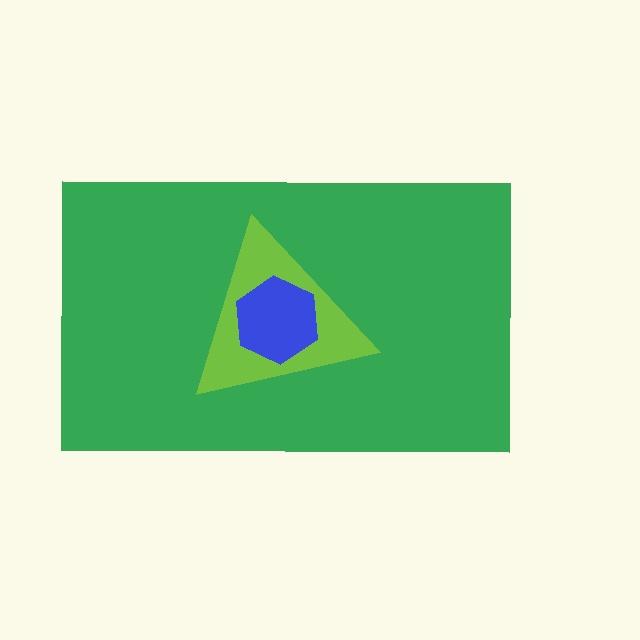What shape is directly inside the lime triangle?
The blue hexagon.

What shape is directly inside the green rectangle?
The lime triangle.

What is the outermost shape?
The green rectangle.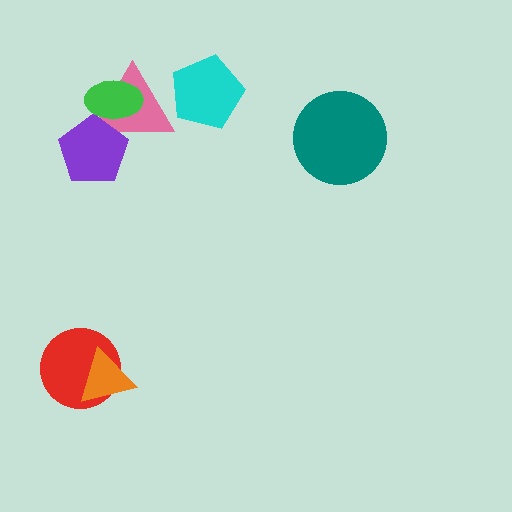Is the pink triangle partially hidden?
Yes, it is partially covered by another shape.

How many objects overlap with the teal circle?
0 objects overlap with the teal circle.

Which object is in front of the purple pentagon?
The green ellipse is in front of the purple pentagon.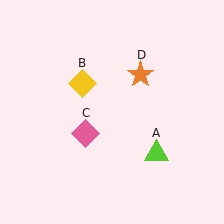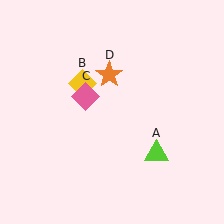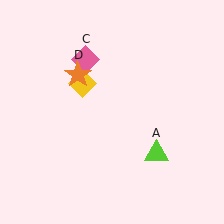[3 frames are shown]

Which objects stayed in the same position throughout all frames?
Lime triangle (object A) and yellow diamond (object B) remained stationary.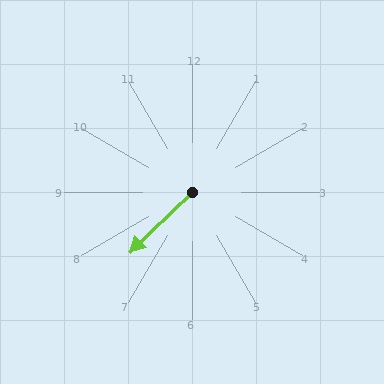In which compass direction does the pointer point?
Southwest.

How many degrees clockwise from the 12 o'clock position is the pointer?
Approximately 226 degrees.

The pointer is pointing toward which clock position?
Roughly 8 o'clock.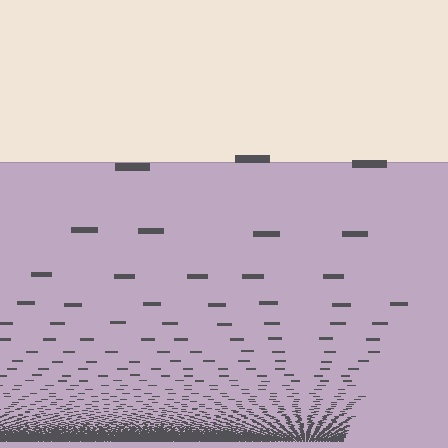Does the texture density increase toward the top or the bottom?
Density increases toward the bottom.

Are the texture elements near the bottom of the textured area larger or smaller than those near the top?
Smaller. The gradient is inverted — elements near the bottom are smaller and denser.